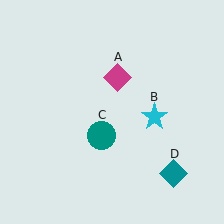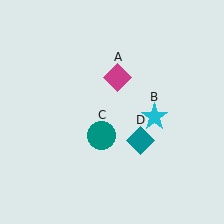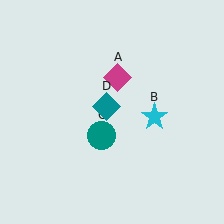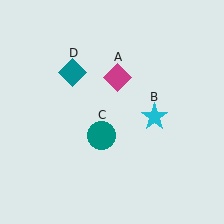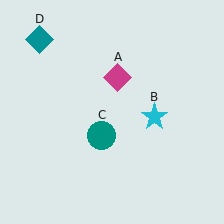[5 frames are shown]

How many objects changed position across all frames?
1 object changed position: teal diamond (object D).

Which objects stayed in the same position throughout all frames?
Magenta diamond (object A) and cyan star (object B) and teal circle (object C) remained stationary.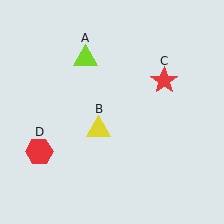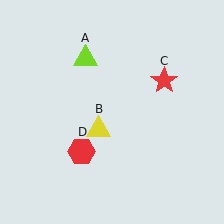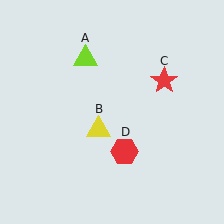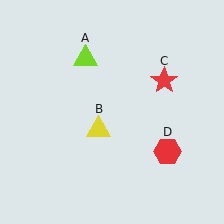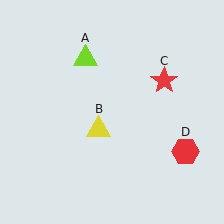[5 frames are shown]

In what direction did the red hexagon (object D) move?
The red hexagon (object D) moved right.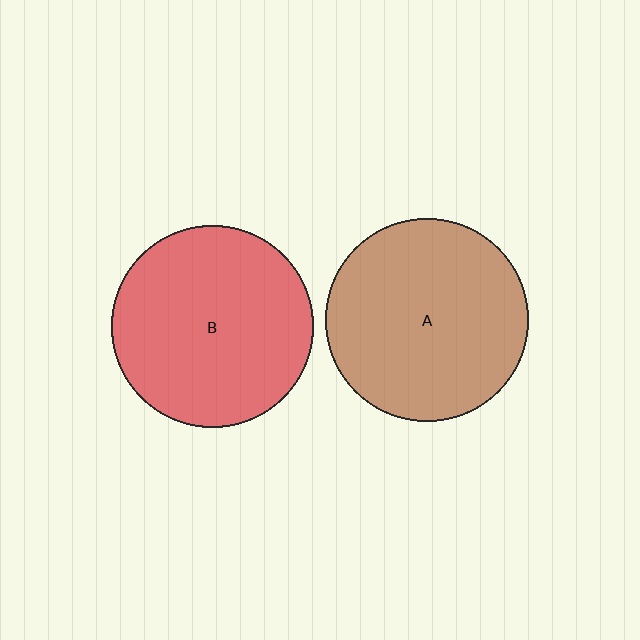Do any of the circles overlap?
No, none of the circles overlap.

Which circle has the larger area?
Circle A (brown).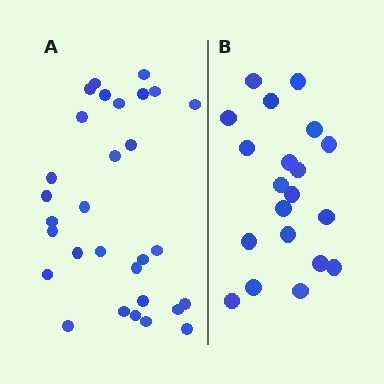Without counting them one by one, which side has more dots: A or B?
Region A (the left region) has more dots.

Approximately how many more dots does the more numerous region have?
Region A has roughly 10 or so more dots than region B.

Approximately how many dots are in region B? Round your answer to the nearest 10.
About 20 dots.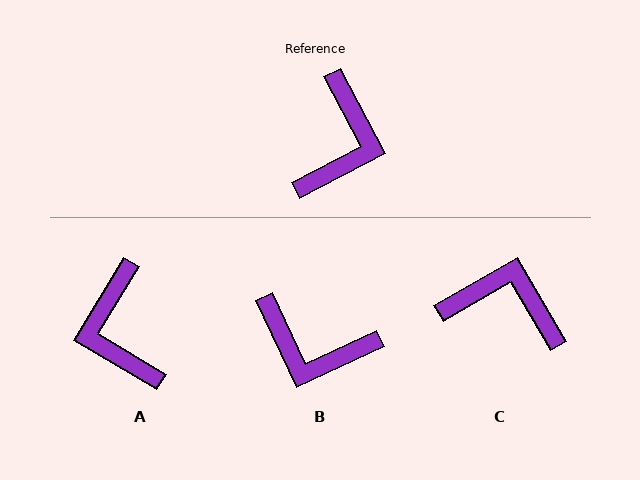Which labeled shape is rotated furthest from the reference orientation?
A, about 149 degrees away.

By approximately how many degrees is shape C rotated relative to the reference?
Approximately 92 degrees counter-clockwise.